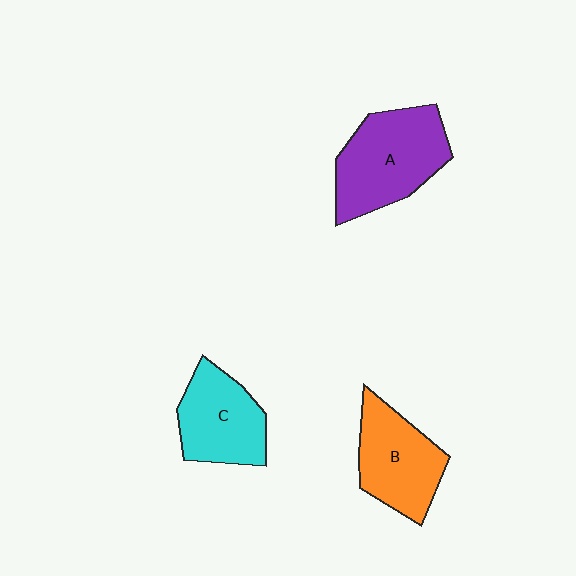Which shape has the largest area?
Shape A (purple).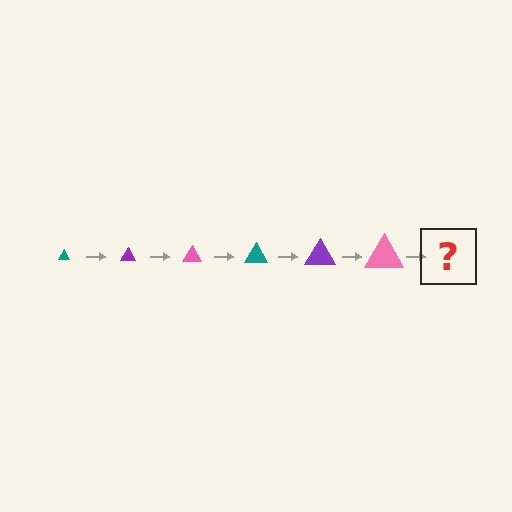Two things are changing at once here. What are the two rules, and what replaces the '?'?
The two rules are that the triangle grows larger each step and the color cycles through teal, purple, and pink. The '?' should be a teal triangle, larger than the previous one.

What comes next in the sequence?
The next element should be a teal triangle, larger than the previous one.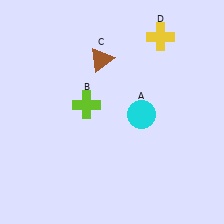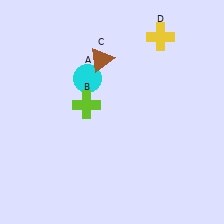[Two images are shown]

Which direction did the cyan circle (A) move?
The cyan circle (A) moved left.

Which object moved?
The cyan circle (A) moved left.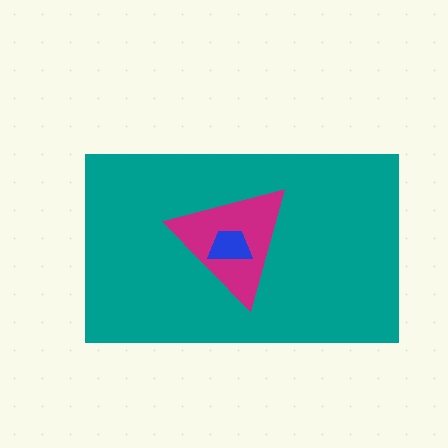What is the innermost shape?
The blue trapezoid.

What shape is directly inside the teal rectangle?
The magenta triangle.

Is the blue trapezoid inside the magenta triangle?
Yes.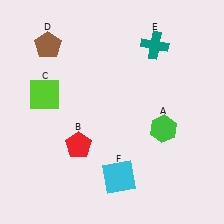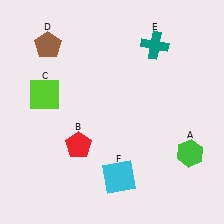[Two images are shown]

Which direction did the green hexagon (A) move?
The green hexagon (A) moved right.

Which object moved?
The green hexagon (A) moved right.